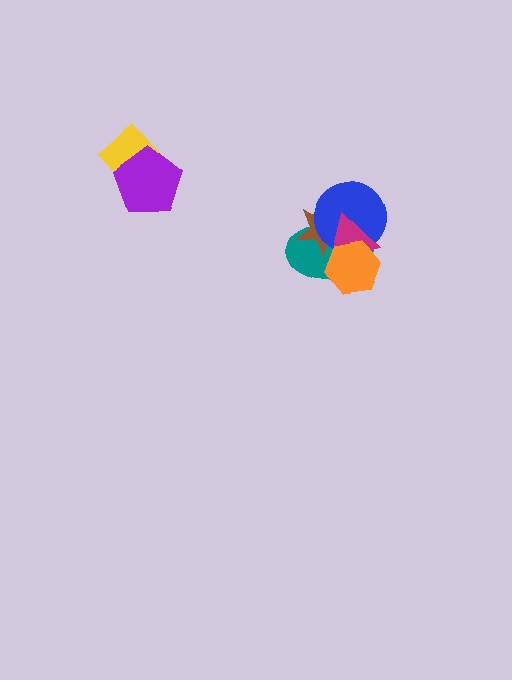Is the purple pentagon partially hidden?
No, no other shape covers it.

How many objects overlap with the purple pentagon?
1 object overlaps with the purple pentagon.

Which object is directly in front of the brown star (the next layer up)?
The blue circle is directly in front of the brown star.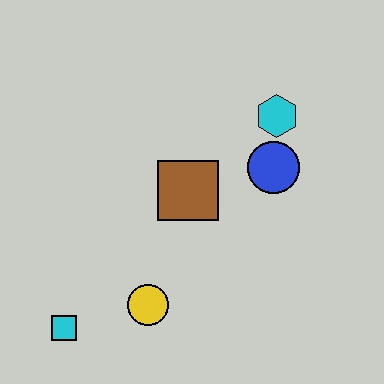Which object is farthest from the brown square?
The cyan square is farthest from the brown square.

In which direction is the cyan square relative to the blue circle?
The cyan square is to the left of the blue circle.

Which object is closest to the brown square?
The blue circle is closest to the brown square.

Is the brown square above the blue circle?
No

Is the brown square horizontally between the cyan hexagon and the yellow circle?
Yes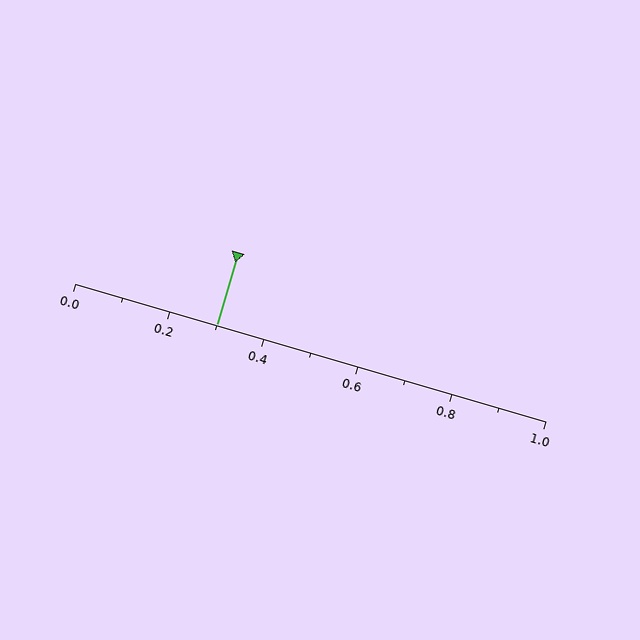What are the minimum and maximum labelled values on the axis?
The axis runs from 0.0 to 1.0.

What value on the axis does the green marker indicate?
The marker indicates approximately 0.3.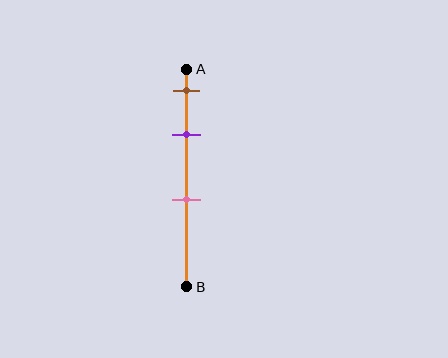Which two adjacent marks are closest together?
The brown and purple marks are the closest adjacent pair.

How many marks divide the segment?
There are 3 marks dividing the segment.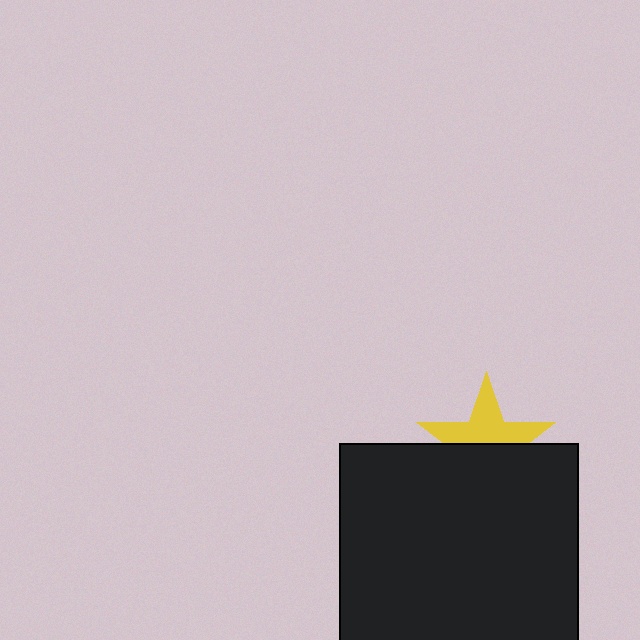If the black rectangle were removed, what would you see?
You would see the complete yellow star.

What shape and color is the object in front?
The object in front is a black rectangle.